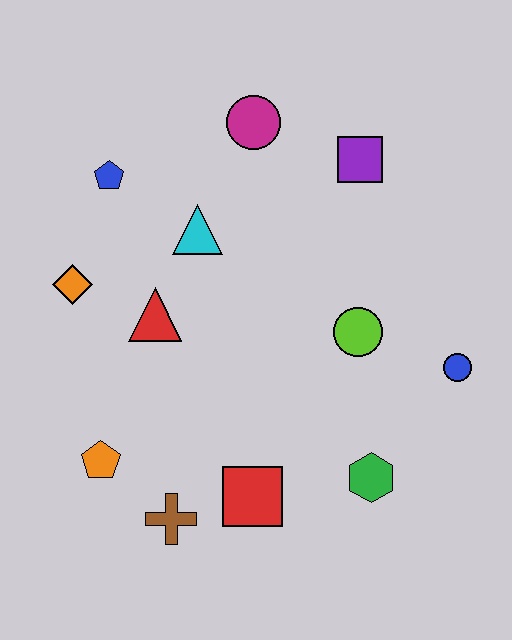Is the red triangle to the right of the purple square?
No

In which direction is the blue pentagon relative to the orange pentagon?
The blue pentagon is above the orange pentagon.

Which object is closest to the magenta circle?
The purple square is closest to the magenta circle.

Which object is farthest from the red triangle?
The blue circle is farthest from the red triangle.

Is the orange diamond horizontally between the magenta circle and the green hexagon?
No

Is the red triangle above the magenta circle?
No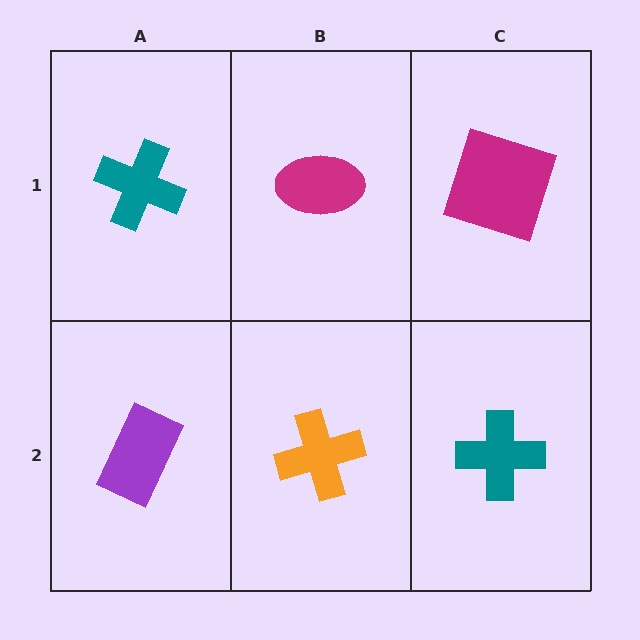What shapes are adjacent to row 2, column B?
A magenta ellipse (row 1, column B), a purple rectangle (row 2, column A), a teal cross (row 2, column C).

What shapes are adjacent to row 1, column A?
A purple rectangle (row 2, column A), a magenta ellipse (row 1, column B).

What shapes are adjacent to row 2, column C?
A magenta square (row 1, column C), an orange cross (row 2, column B).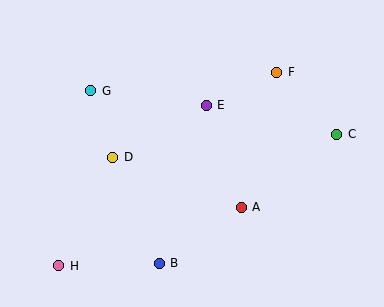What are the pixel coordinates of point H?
Point H is at (59, 266).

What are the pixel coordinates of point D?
Point D is at (113, 157).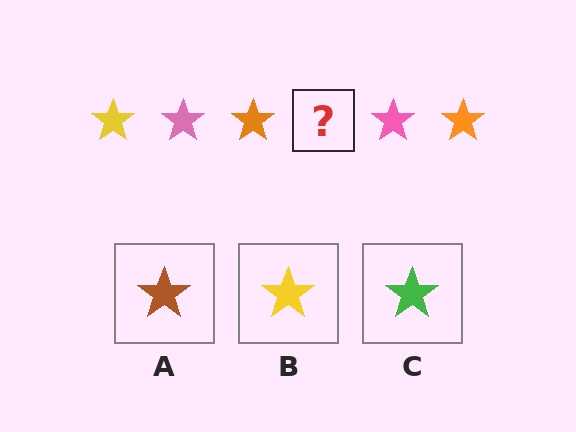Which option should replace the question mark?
Option B.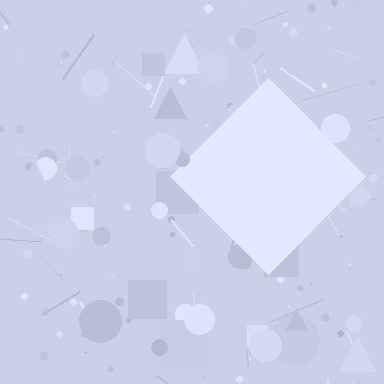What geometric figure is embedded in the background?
A diamond is embedded in the background.